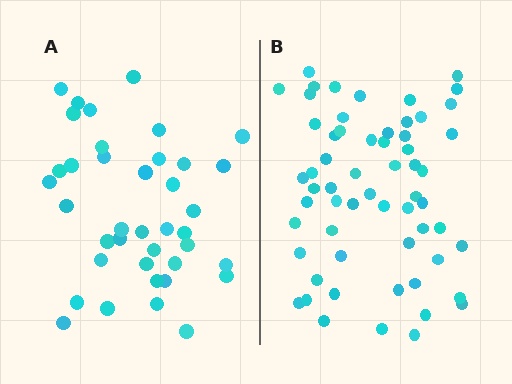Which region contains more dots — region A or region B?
Region B (the right region) has more dots.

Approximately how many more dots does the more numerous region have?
Region B has approximately 20 more dots than region A.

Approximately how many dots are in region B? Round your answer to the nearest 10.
About 60 dots.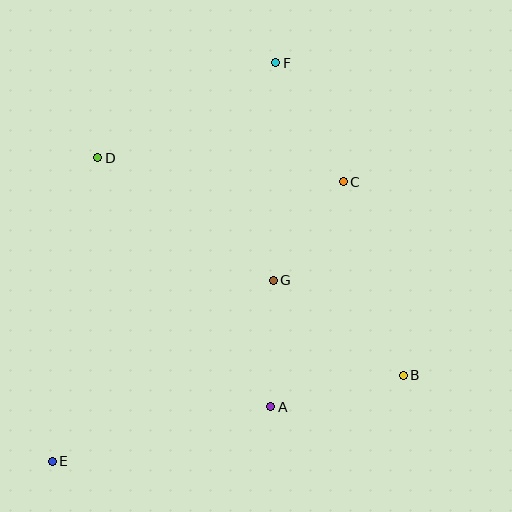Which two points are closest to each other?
Points C and G are closest to each other.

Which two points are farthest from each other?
Points E and F are farthest from each other.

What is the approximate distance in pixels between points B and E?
The distance between B and E is approximately 361 pixels.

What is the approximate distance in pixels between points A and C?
The distance between A and C is approximately 237 pixels.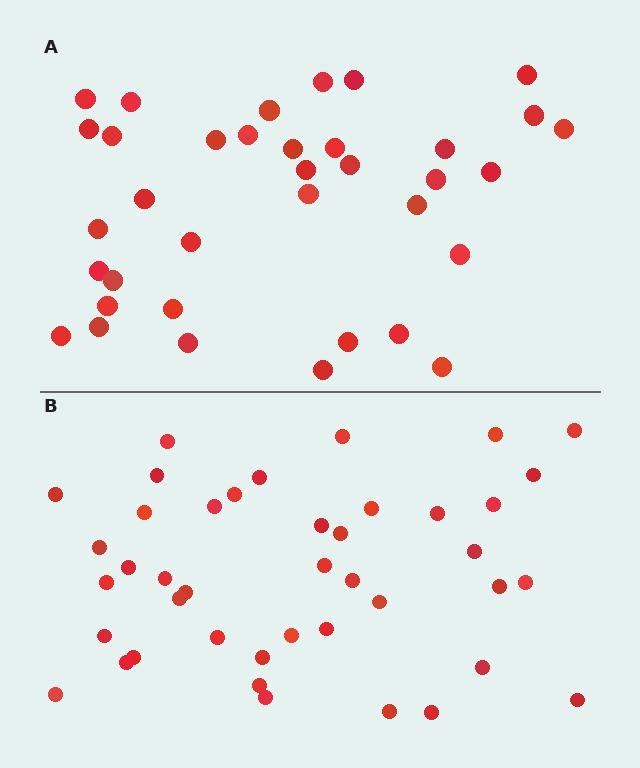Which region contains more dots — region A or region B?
Region B (the bottom region) has more dots.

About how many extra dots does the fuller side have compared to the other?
Region B has about 6 more dots than region A.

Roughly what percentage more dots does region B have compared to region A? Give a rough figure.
About 15% more.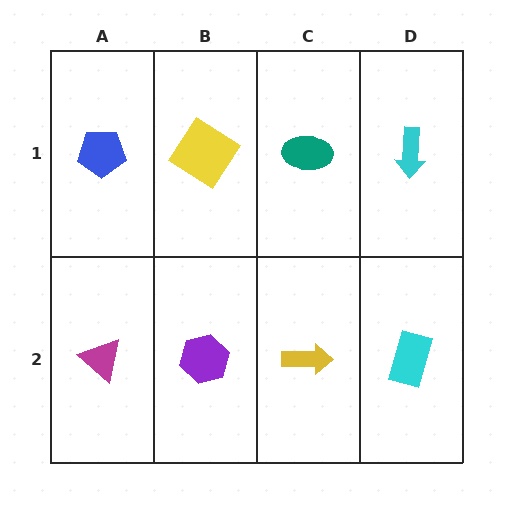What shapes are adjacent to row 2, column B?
A yellow diamond (row 1, column B), a magenta triangle (row 2, column A), a yellow arrow (row 2, column C).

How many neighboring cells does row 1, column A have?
2.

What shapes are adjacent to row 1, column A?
A magenta triangle (row 2, column A), a yellow diamond (row 1, column B).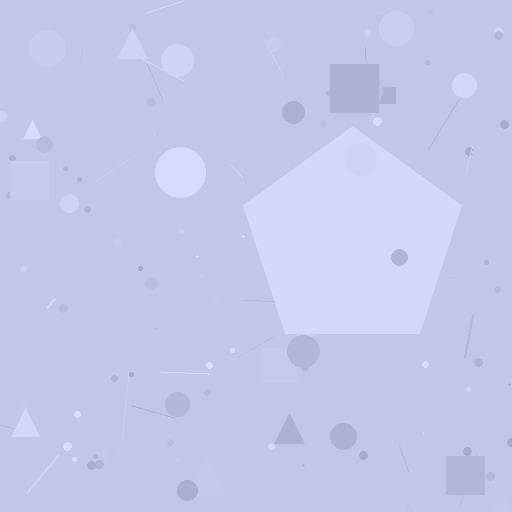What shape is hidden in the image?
A pentagon is hidden in the image.